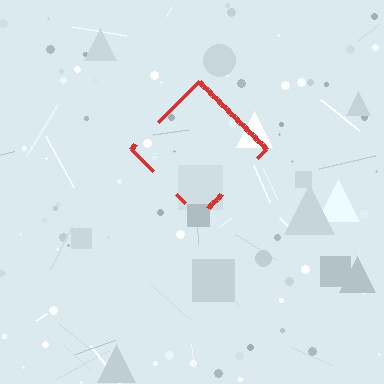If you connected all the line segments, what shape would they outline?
They would outline a diamond.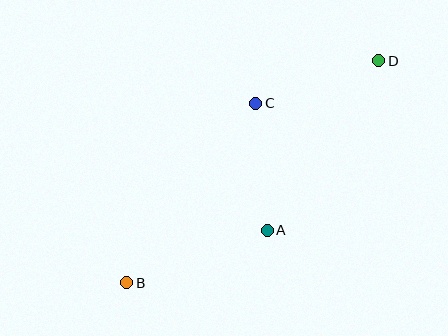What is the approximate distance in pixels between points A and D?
The distance between A and D is approximately 203 pixels.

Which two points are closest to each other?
Points A and C are closest to each other.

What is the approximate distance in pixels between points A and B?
The distance between A and B is approximately 150 pixels.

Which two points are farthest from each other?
Points B and D are farthest from each other.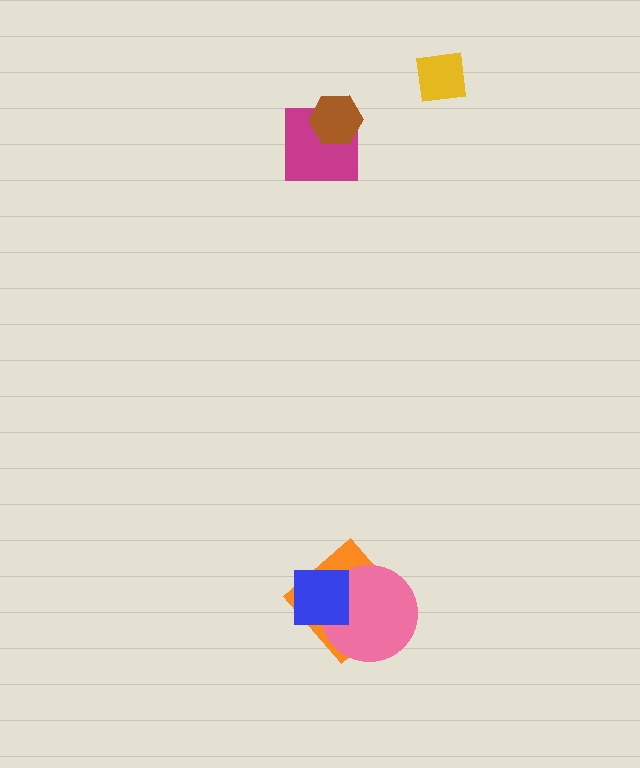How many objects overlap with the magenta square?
1 object overlaps with the magenta square.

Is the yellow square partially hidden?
No, no other shape covers it.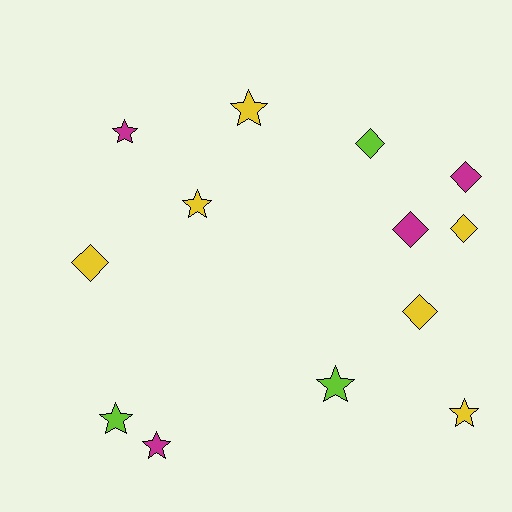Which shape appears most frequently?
Star, with 7 objects.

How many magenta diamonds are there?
There are 2 magenta diamonds.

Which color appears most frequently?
Yellow, with 6 objects.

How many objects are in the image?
There are 13 objects.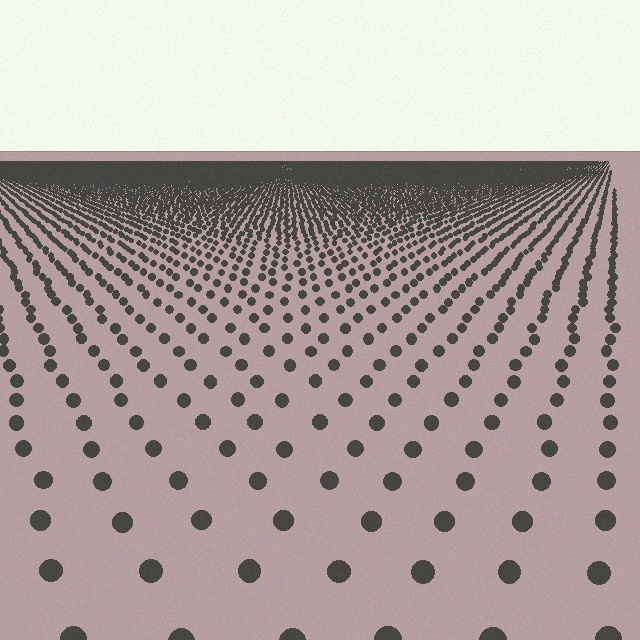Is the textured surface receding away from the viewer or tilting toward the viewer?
The surface is receding away from the viewer. Texture elements get smaller and denser toward the top.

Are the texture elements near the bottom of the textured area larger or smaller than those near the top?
Larger. Near the bottom, elements are closer to the viewer and appear at a bigger on-screen size.